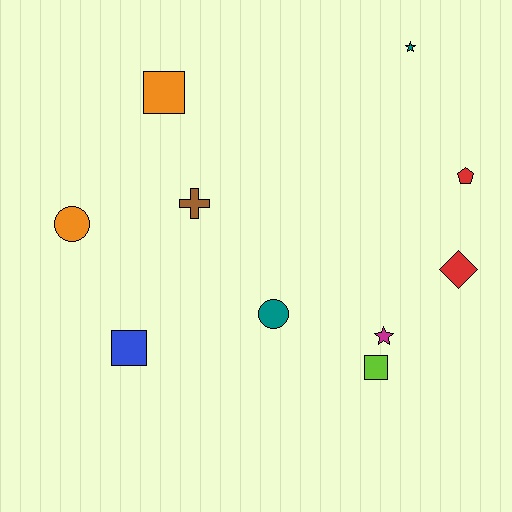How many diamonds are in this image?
There is 1 diamond.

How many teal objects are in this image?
There are 2 teal objects.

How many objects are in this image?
There are 10 objects.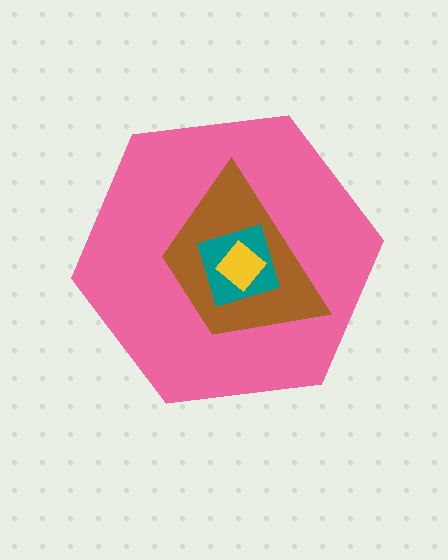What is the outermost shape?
The pink hexagon.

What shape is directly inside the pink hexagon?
The brown trapezoid.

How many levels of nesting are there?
4.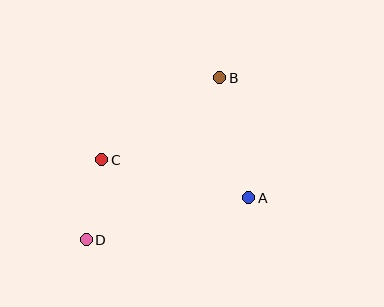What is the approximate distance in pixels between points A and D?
The distance between A and D is approximately 168 pixels.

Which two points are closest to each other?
Points C and D are closest to each other.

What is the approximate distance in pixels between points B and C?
The distance between B and C is approximately 144 pixels.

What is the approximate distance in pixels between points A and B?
The distance between A and B is approximately 124 pixels.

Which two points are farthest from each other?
Points B and D are farthest from each other.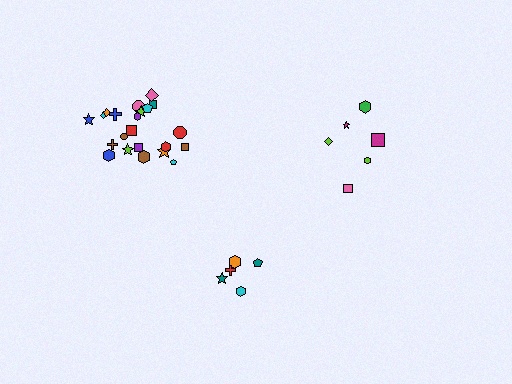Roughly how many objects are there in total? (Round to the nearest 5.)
Roughly 35 objects in total.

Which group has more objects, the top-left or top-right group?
The top-left group.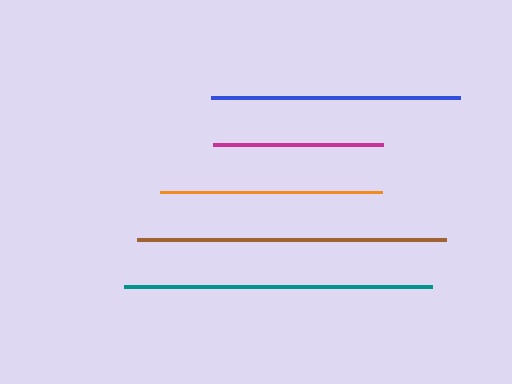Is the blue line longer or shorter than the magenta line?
The blue line is longer than the magenta line.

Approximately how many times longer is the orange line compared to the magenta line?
The orange line is approximately 1.3 times the length of the magenta line.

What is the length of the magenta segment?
The magenta segment is approximately 170 pixels long.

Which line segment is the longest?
The brown line is the longest at approximately 310 pixels.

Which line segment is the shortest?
The magenta line is the shortest at approximately 170 pixels.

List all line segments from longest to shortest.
From longest to shortest: brown, teal, blue, orange, magenta.